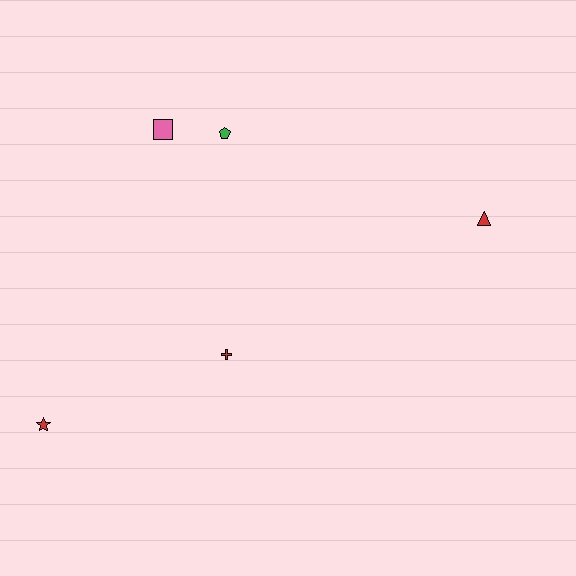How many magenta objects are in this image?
There are no magenta objects.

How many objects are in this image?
There are 5 objects.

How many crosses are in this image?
There is 1 cross.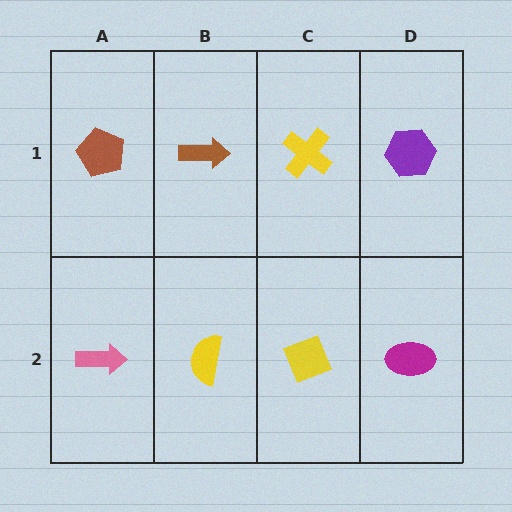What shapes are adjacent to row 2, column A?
A brown pentagon (row 1, column A), a yellow semicircle (row 2, column B).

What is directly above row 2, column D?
A purple hexagon.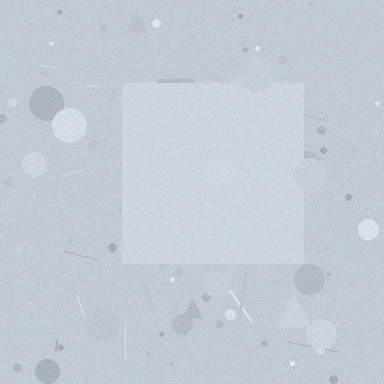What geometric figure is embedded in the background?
A square is embedded in the background.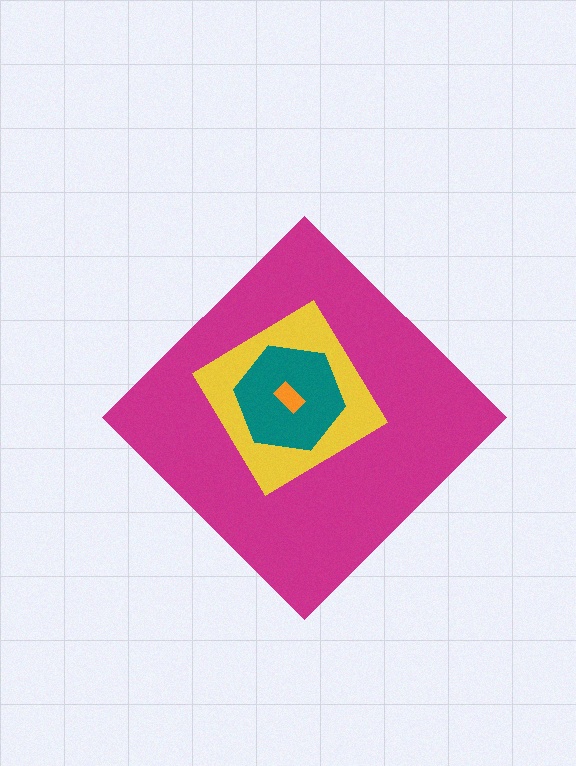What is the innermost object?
The orange rectangle.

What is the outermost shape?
The magenta diamond.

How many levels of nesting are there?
4.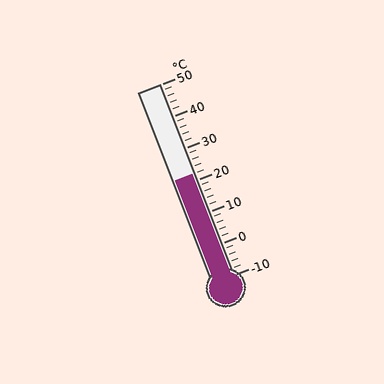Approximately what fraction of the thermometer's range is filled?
The thermometer is filled to approximately 55% of its range.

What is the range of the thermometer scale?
The thermometer scale ranges from -10°C to 50°C.